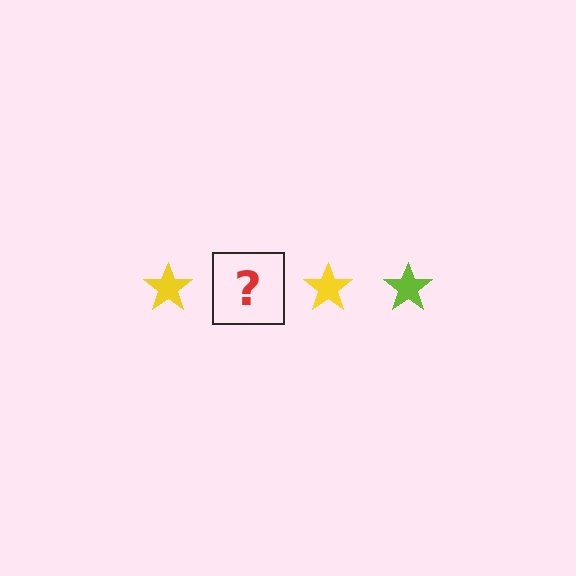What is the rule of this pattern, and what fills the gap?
The rule is that the pattern cycles through yellow, lime stars. The gap should be filled with a lime star.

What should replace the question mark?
The question mark should be replaced with a lime star.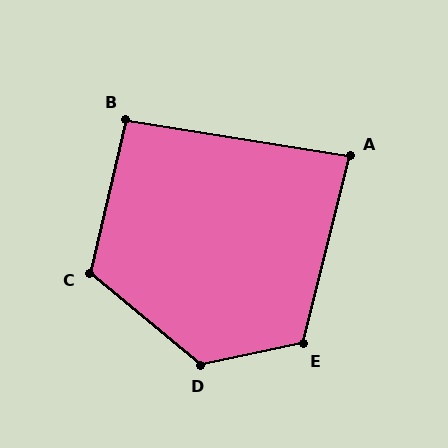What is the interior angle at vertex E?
Approximately 116 degrees (obtuse).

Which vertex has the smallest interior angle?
A, at approximately 85 degrees.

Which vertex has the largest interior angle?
D, at approximately 128 degrees.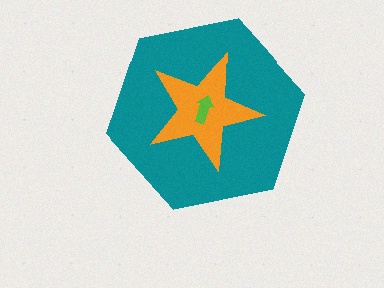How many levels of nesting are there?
3.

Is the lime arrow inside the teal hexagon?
Yes.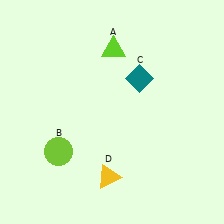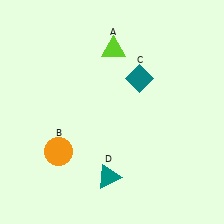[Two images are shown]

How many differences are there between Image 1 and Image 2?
There are 2 differences between the two images.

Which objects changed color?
B changed from lime to orange. D changed from yellow to teal.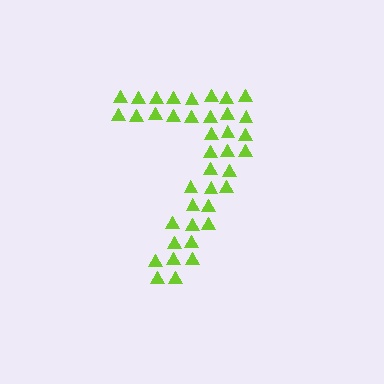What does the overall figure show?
The overall figure shows the digit 7.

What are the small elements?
The small elements are triangles.